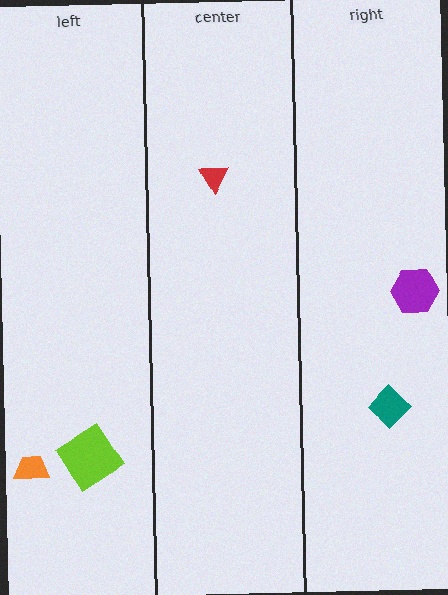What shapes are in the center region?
The red triangle.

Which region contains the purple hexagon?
The right region.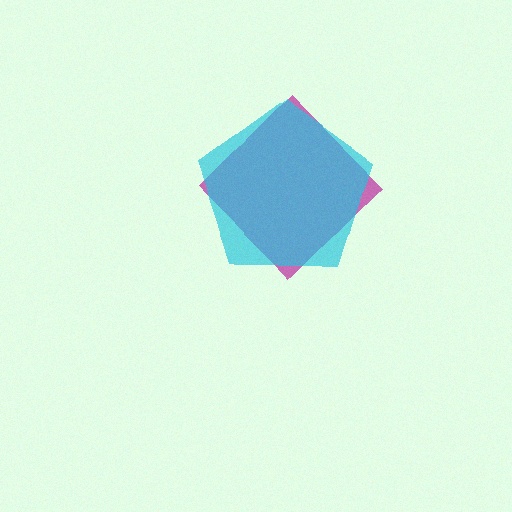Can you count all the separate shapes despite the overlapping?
Yes, there are 2 separate shapes.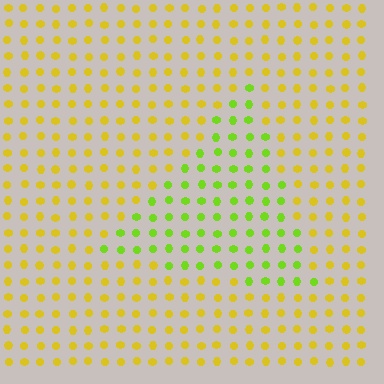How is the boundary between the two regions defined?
The boundary is defined purely by a slight shift in hue (about 42 degrees). Spacing, size, and orientation are identical on both sides.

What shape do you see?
I see a triangle.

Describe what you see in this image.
The image is filled with small yellow elements in a uniform arrangement. A triangle-shaped region is visible where the elements are tinted to a slightly different hue, forming a subtle color boundary.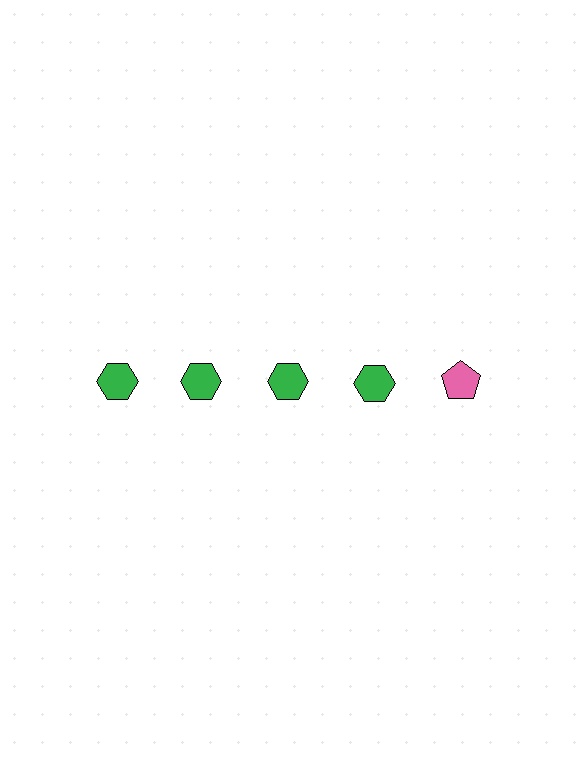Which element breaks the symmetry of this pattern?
The pink pentagon in the top row, rightmost column breaks the symmetry. All other shapes are green hexagons.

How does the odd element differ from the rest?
It differs in both color (pink instead of green) and shape (pentagon instead of hexagon).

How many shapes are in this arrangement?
There are 5 shapes arranged in a grid pattern.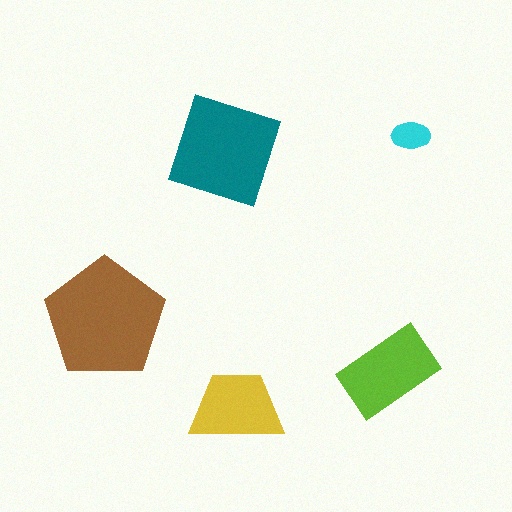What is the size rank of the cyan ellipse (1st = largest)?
5th.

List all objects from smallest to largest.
The cyan ellipse, the yellow trapezoid, the lime rectangle, the teal diamond, the brown pentagon.